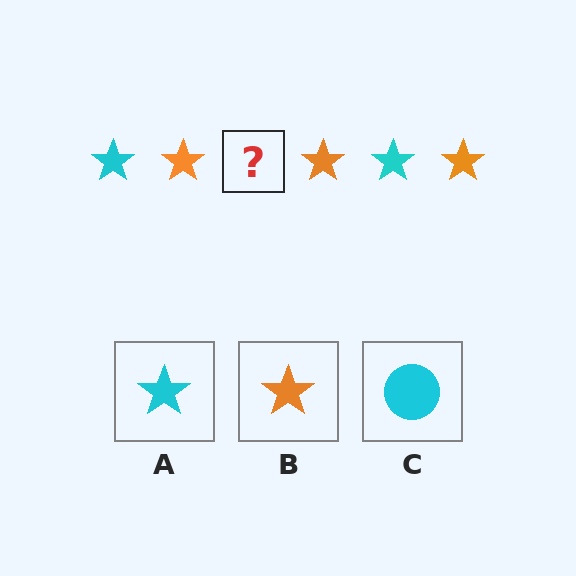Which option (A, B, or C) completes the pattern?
A.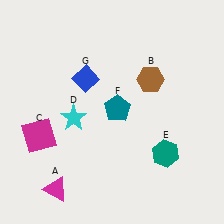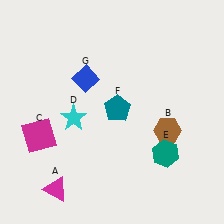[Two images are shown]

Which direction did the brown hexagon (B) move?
The brown hexagon (B) moved down.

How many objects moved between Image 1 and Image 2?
1 object moved between the two images.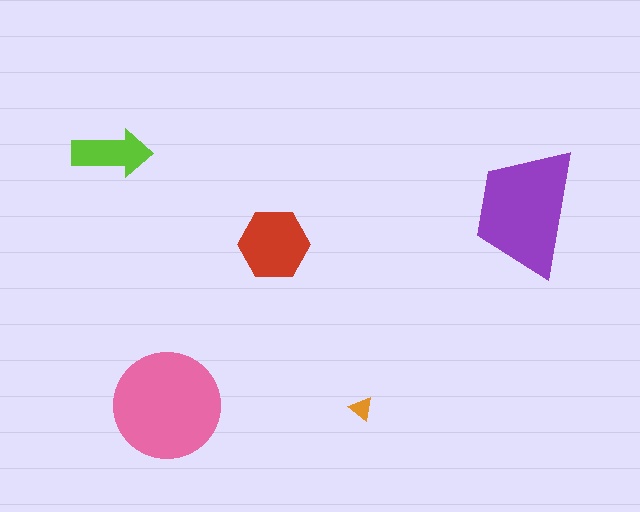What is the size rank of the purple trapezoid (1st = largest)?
2nd.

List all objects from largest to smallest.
The pink circle, the purple trapezoid, the red hexagon, the lime arrow, the orange triangle.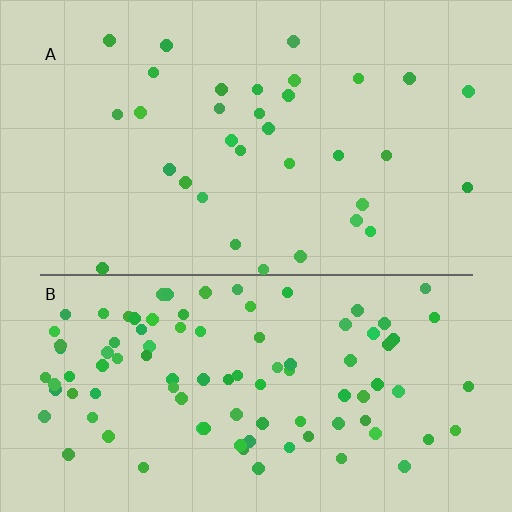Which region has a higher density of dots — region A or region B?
B (the bottom).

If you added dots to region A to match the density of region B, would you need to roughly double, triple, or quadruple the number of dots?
Approximately triple.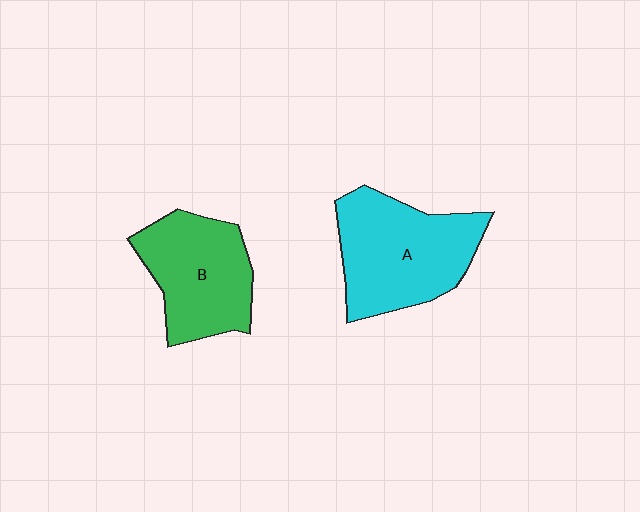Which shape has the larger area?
Shape A (cyan).